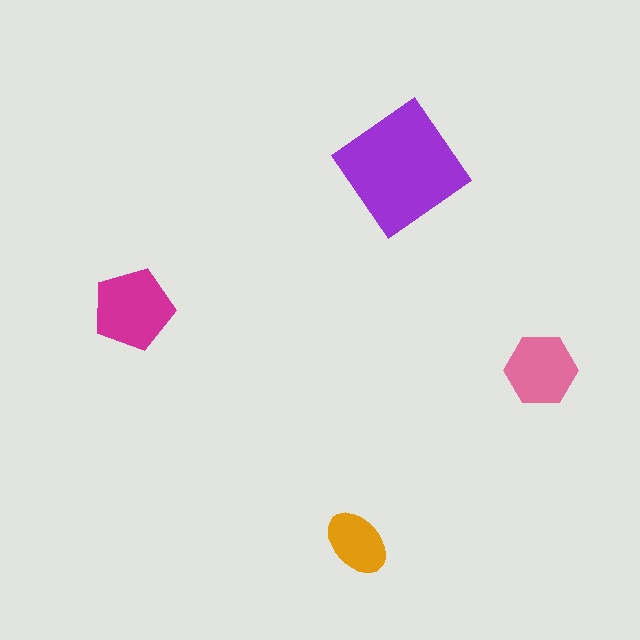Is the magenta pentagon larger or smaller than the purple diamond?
Smaller.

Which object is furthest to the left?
The magenta pentagon is leftmost.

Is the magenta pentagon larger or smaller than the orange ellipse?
Larger.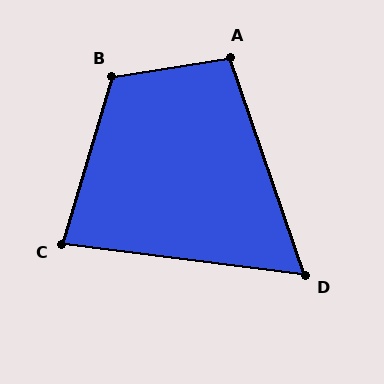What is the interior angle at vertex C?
Approximately 81 degrees (acute).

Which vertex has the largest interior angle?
B, at approximately 116 degrees.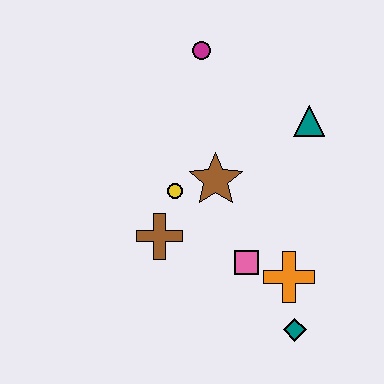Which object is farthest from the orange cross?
The magenta circle is farthest from the orange cross.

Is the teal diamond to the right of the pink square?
Yes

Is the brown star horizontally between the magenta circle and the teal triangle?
Yes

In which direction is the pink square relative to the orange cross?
The pink square is to the left of the orange cross.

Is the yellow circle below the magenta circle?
Yes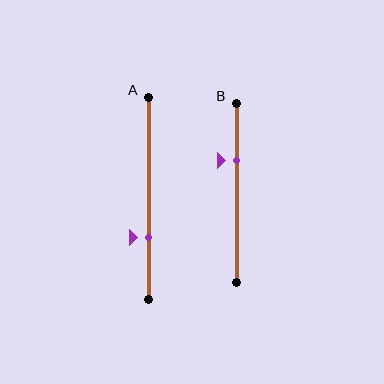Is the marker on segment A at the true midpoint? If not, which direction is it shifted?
No, the marker on segment A is shifted downward by about 19% of the segment length.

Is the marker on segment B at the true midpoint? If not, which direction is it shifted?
No, the marker on segment B is shifted upward by about 18% of the segment length.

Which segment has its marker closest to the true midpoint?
Segment B has its marker closest to the true midpoint.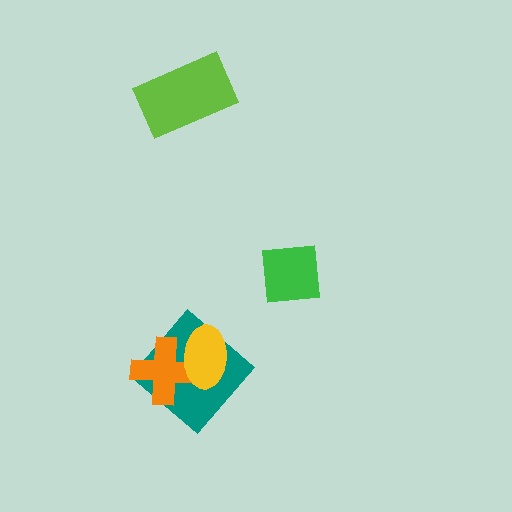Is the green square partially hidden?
No, no other shape covers it.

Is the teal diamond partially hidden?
Yes, it is partially covered by another shape.